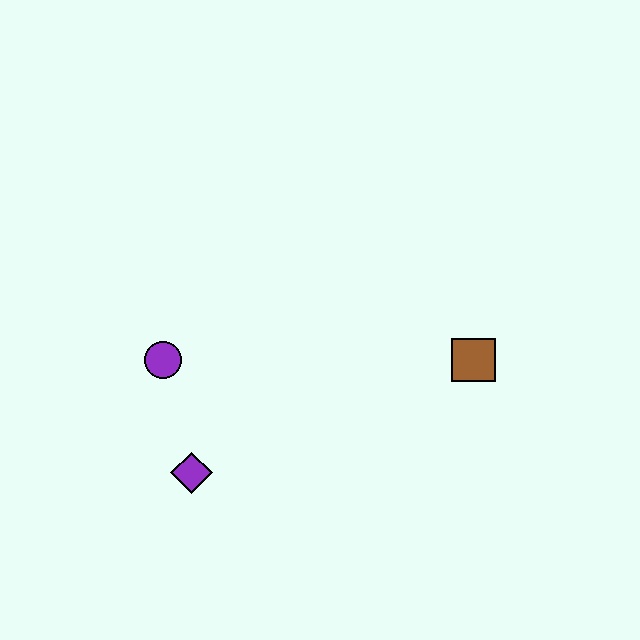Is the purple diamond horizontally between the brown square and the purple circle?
Yes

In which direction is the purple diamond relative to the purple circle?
The purple diamond is below the purple circle.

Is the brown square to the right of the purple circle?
Yes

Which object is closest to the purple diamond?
The purple circle is closest to the purple diamond.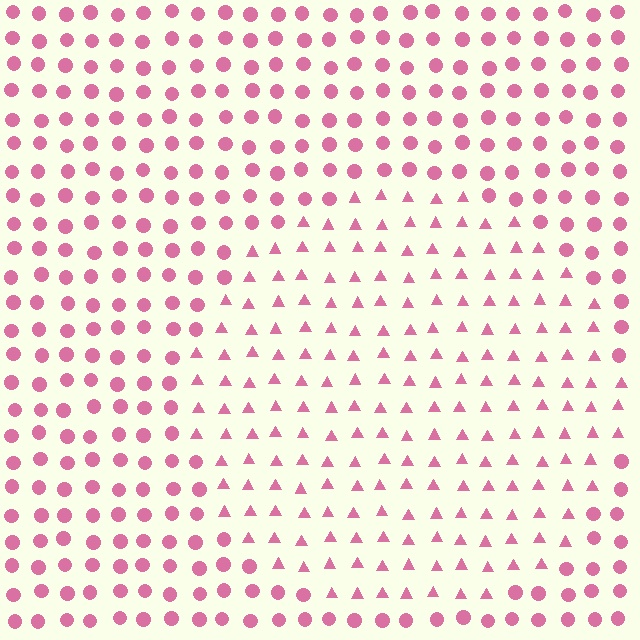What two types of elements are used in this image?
The image uses triangles inside the circle region and circles outside it.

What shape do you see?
I see a circle.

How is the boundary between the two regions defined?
The boundary is defined by a change in element shape: triangles inside vs. circles outside. All elements share the same color and spacing.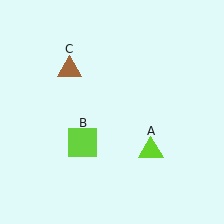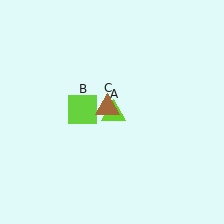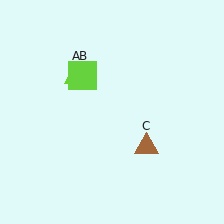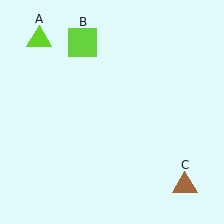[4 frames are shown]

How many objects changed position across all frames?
3 objects changed position: lime triangle (object A), lime square (object B), brown triangle (object C).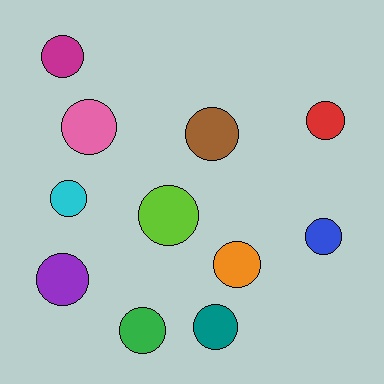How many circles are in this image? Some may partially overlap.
There are 11 circles.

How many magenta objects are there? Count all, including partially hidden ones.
There is 1 magenta object.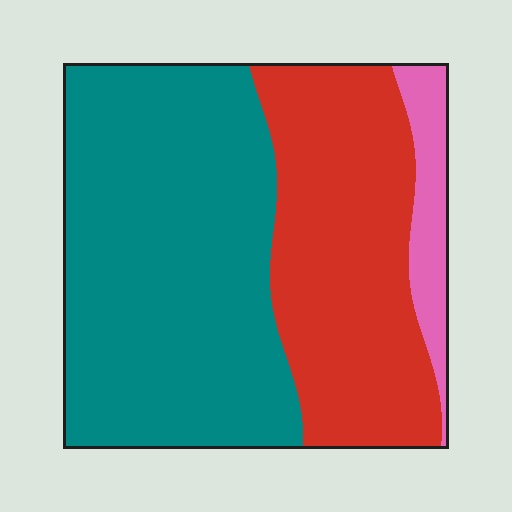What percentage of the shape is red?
Red takes up about three eighths (3/8) of the shape.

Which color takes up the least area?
Pink, at roughly 10%.